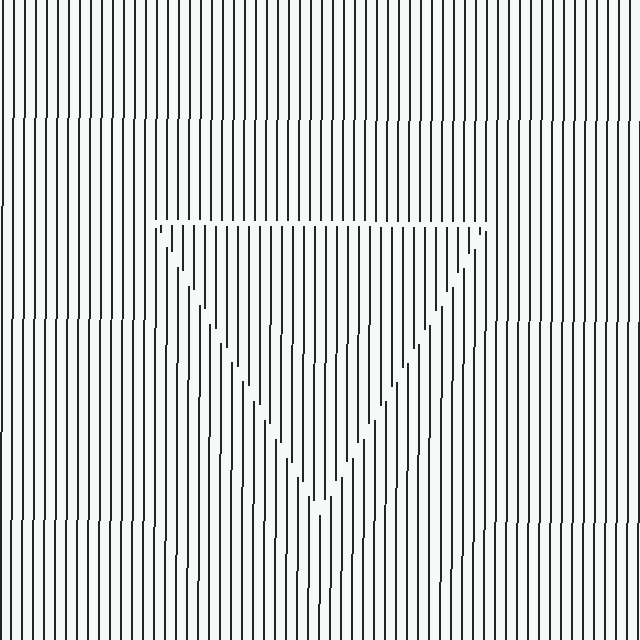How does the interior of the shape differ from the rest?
The interior of the shape contains the same grating, shifted by half a period — the contour is defined by the phase discontinuity where line-ends from the inner and outer gratings abut.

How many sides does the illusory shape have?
3 sides — the line-ends trace a triangle.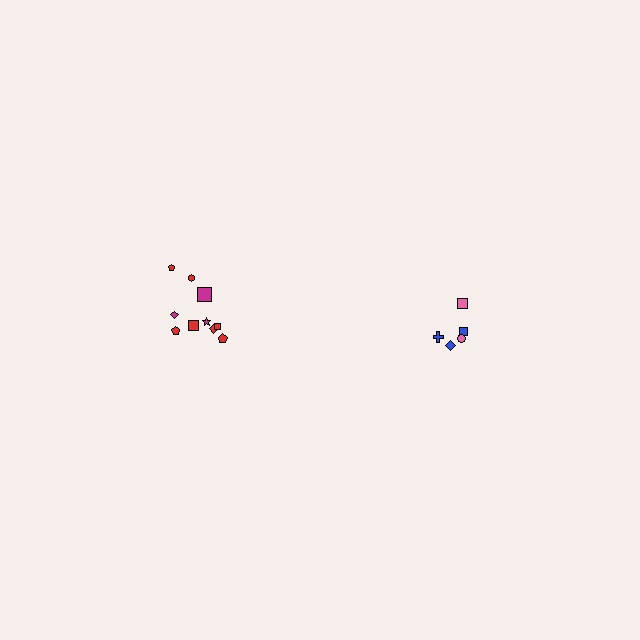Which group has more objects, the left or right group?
The left group.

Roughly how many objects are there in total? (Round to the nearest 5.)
Roughly 15 objects in total.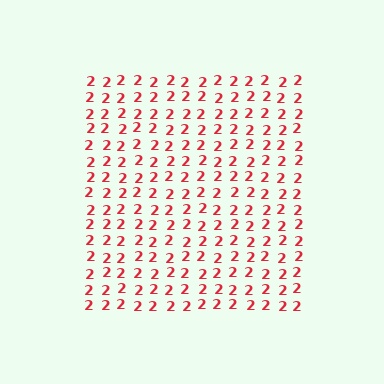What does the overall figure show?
The overall figure shows a square.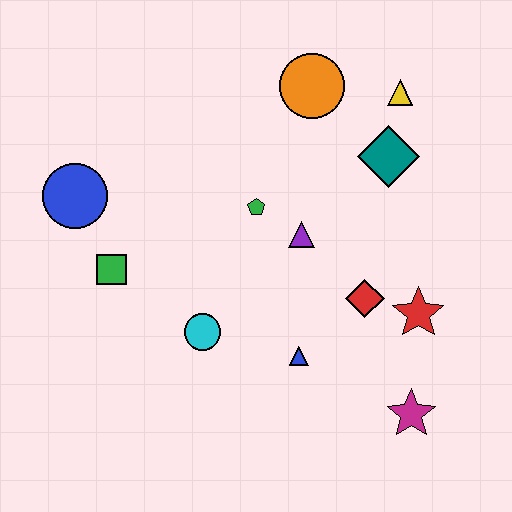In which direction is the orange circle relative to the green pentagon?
The orange circle is above the green pentagon.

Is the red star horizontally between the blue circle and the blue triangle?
No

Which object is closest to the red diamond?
The red star is closest to the red diamond.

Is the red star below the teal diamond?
Yes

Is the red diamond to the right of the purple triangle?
Yes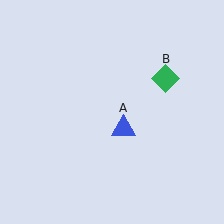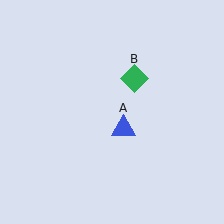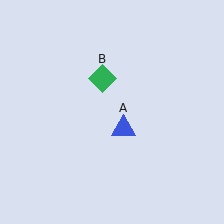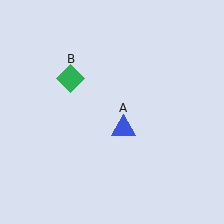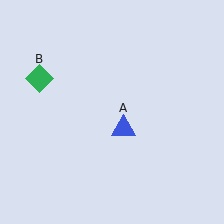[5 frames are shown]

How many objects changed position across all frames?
1 object changed position: green diamond (object B).